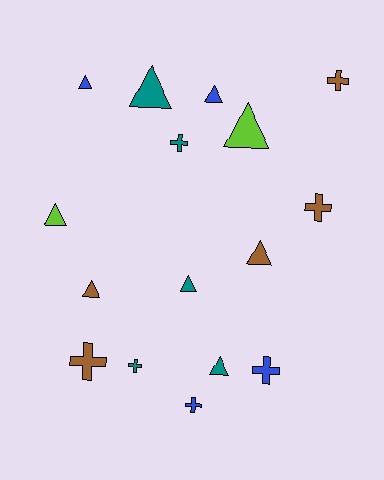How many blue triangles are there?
There are 2 blue triangles.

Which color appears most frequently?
Brown, with 5 objects.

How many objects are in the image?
There are 16 objects.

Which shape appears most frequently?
Triangle, with 9 objects.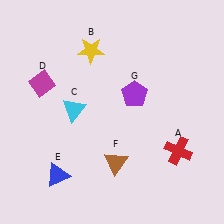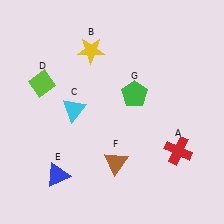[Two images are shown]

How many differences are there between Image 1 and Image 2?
There are 2 differences between the two images.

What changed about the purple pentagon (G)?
In Image 1, G is purple. In Image 2, it changed to green.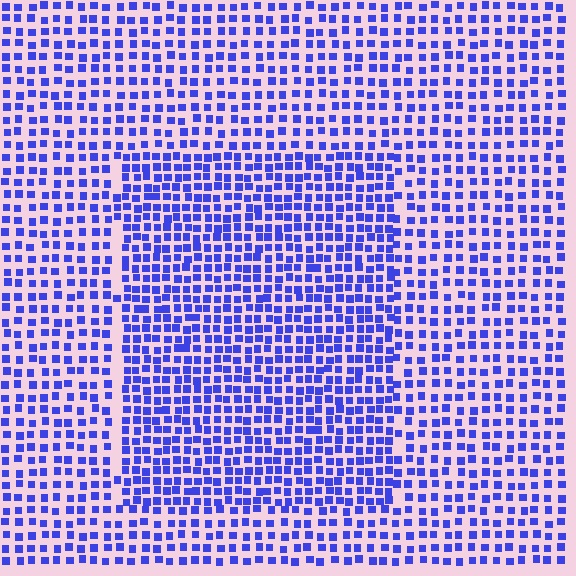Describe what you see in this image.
The image contains small blue elements arranged at two different densities. A rectangle-shaped region is visible where the elements are more densely packed than the surrounding area.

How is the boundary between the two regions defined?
The boundary is defined by a change in element density (approximately 1.5x ratio). All elements are the same color, size, and shape.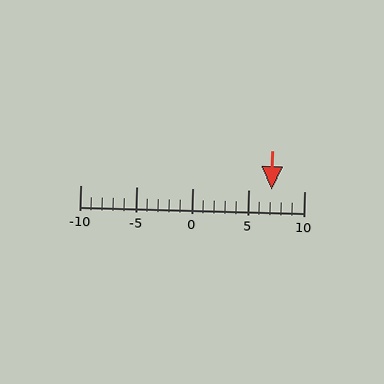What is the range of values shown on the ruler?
The ruler shows values from -10 to 10.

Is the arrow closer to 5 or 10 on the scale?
The arrow is closer to 5.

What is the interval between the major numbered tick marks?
The major tick marks are spaced 5 units apart.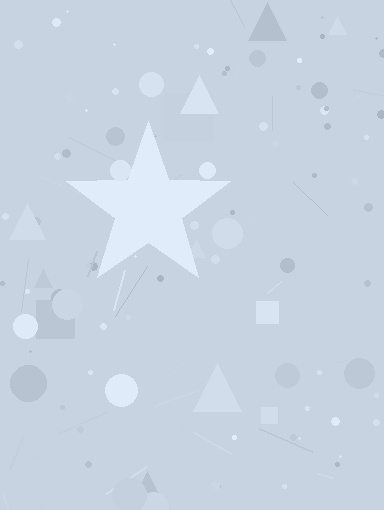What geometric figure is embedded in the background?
A star is embedded in the background.